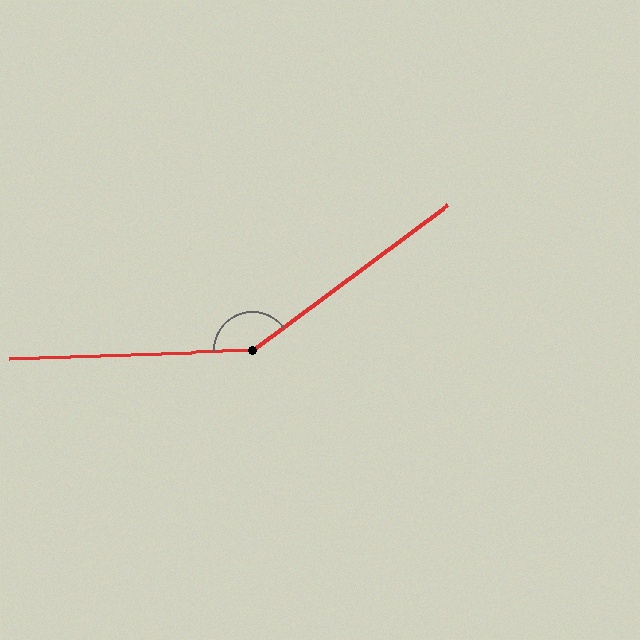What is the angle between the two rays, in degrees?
Approximately 145 degrees.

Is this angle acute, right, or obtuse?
It is obtuse.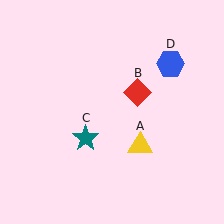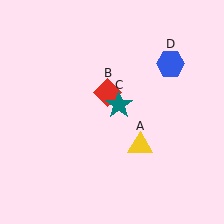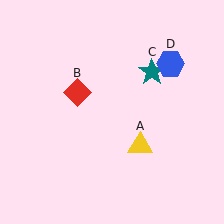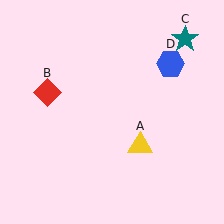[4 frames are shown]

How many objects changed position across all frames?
2 objects changed position: red diamond (object B), teal star (object C).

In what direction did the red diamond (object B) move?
The red diamond (object B) moved left.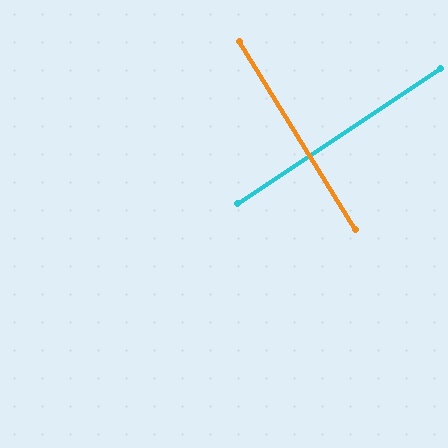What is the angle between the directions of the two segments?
Approximately 88 degrees.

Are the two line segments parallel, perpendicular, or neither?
Perpendicular — they meet at approximately 88°.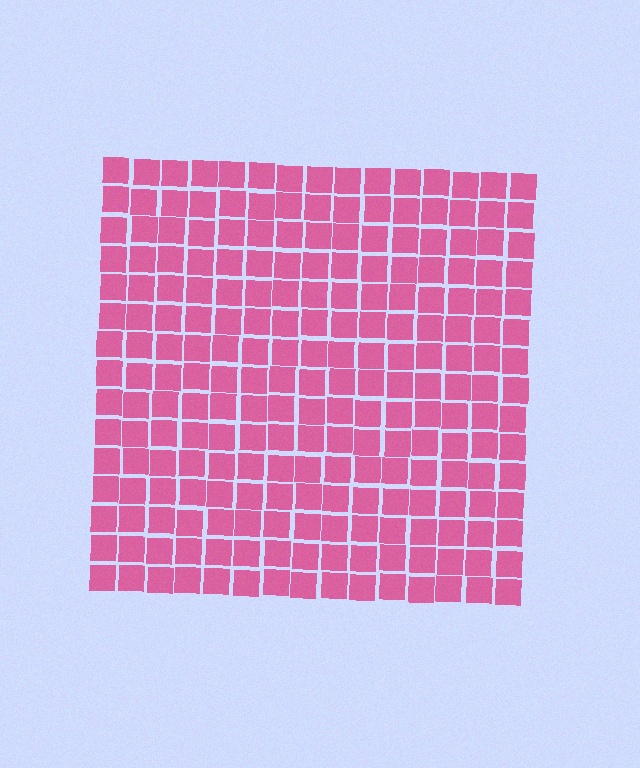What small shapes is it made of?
It is made of small squares.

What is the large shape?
The large shape is a square.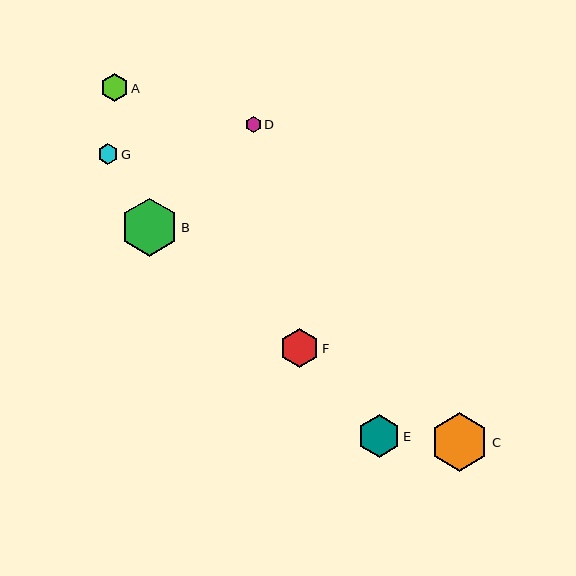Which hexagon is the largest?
Hexagon C is the largest with a size of approximately 59 pixels.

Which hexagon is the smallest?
Hexagon D is the smallest with a size of approximately 16 pixels.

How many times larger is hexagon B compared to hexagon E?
Hexagon B is approximately 1.4 times the size of hexagon E.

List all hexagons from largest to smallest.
From largest to smallest: C, B, E, F, A, G, D.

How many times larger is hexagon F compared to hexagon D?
Hexagon F is approximately 2.5 times the size of hexagon D.